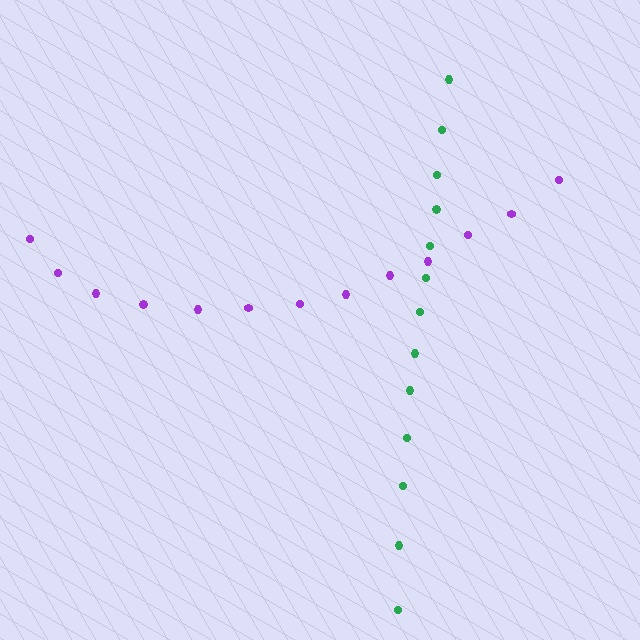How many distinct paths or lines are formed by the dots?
There are 2 distinct paths.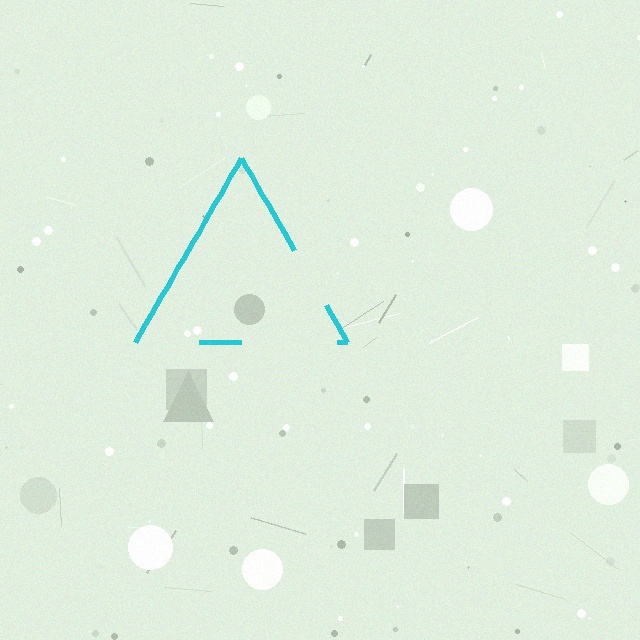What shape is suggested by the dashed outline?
The dashed outline suggests a triangle.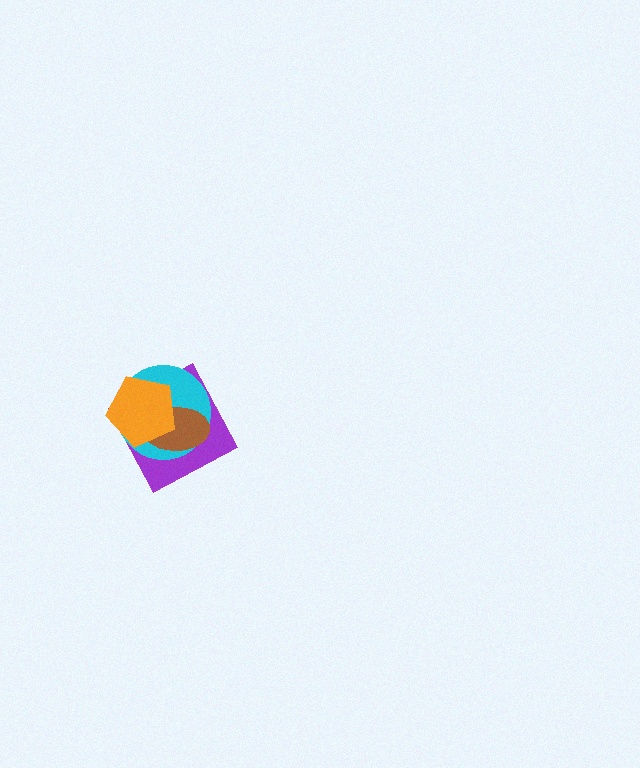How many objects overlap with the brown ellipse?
3 objects overlap with the brown ellipse.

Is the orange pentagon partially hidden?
No, no other shape covers it.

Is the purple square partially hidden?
Yes, it is partially covered by another shape.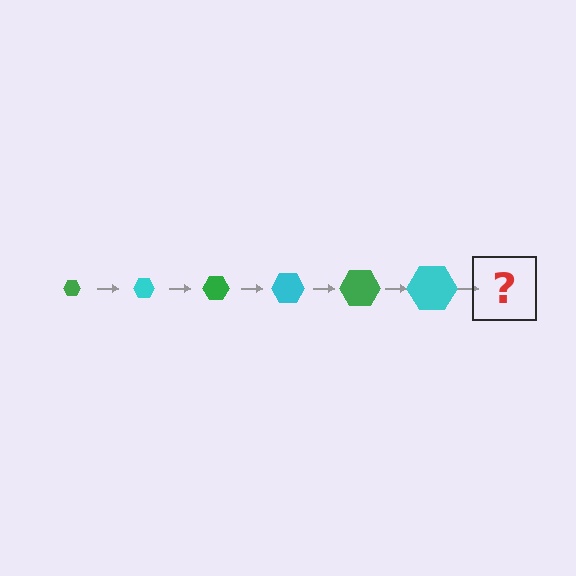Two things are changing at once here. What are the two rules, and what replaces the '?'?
The two rules are that the hexagon grows larger each step and the color cycles through green and cyan. The '?' should be a green hexagon, larger than the previous one.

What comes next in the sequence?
The next element should be a green hexagon, larger than the previous one.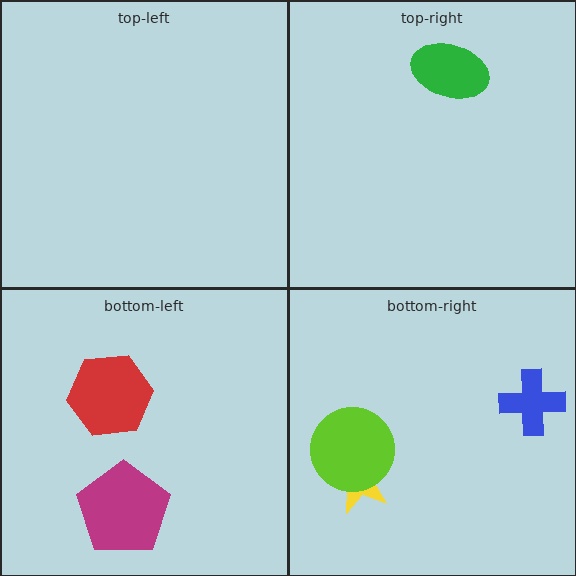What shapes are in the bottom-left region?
The magenta pentagon, the red hexagon.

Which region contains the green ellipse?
The top-right region.